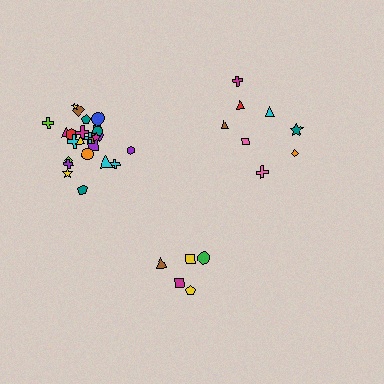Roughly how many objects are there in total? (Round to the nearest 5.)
Roughly 40 objects in total.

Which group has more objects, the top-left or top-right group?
The top-left group.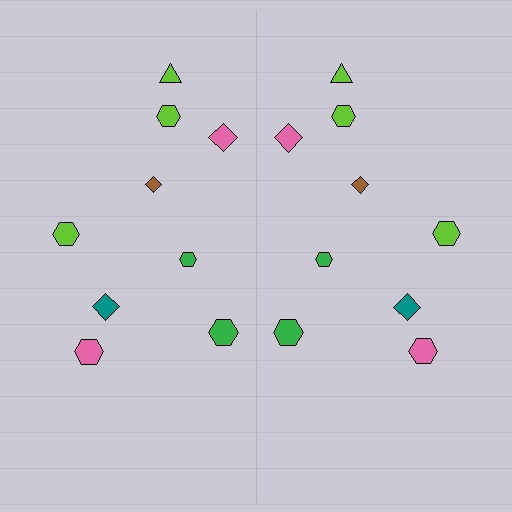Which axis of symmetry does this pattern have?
The pattern has a vertical axis of symmetry running through the center of the image.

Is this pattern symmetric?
Yes, this pattern has bilateral (reflection) symmetry.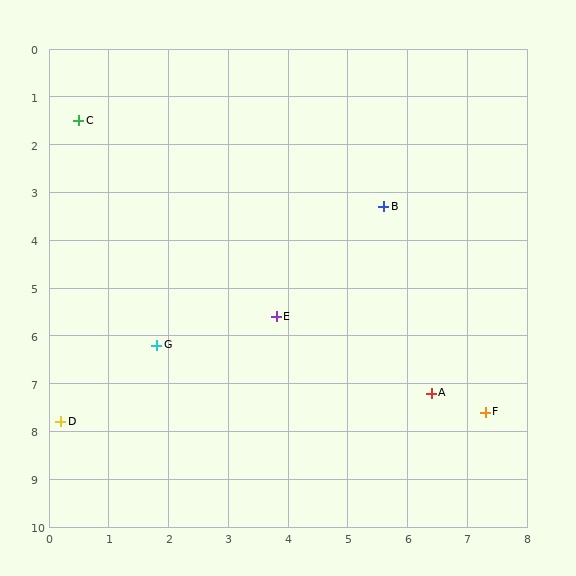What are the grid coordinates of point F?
Point F is at approximately (7.3, 7.6).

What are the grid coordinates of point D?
Point D is at approximately (0.2, 7.8).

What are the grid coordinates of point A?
Point A is at approximately (6.4, 7.2).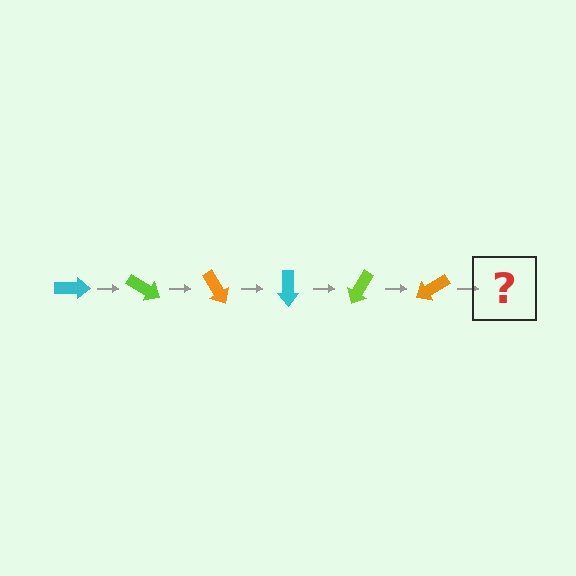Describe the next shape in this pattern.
It should be a cyan arrow, rotated 180 degrees from the start.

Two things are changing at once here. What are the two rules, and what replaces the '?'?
The two rules are that it rotates 30 degrees each step and the color cycles through cyan, lime, and orange. The '?' should be a cyan arrow, rotated 180 degrees from the start.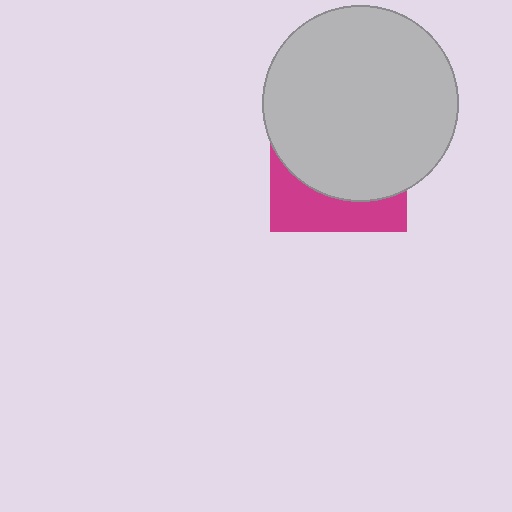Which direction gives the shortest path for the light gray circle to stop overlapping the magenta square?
Moving up gives the shortest separation.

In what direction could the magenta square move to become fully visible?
The magenta square could move down. That would shift it out from behind the light gray circle entirely.